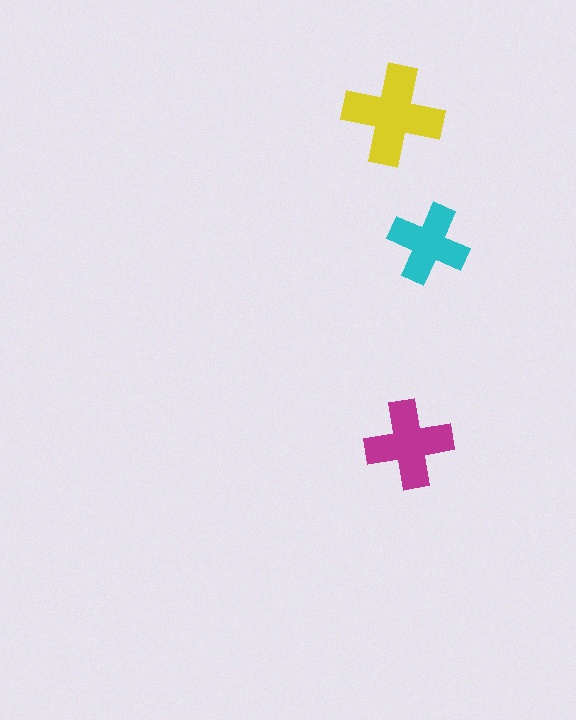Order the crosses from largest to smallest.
the yellow one, the magenta one, the cyan one.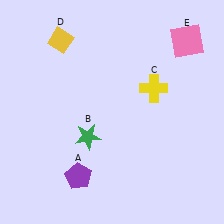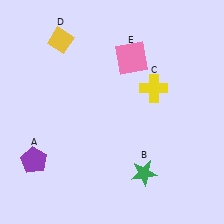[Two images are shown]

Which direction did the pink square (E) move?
The pink square (E) moved left.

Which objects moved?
The objects that moved are: the purple pentagon (A), the green star (B), the pink square (E).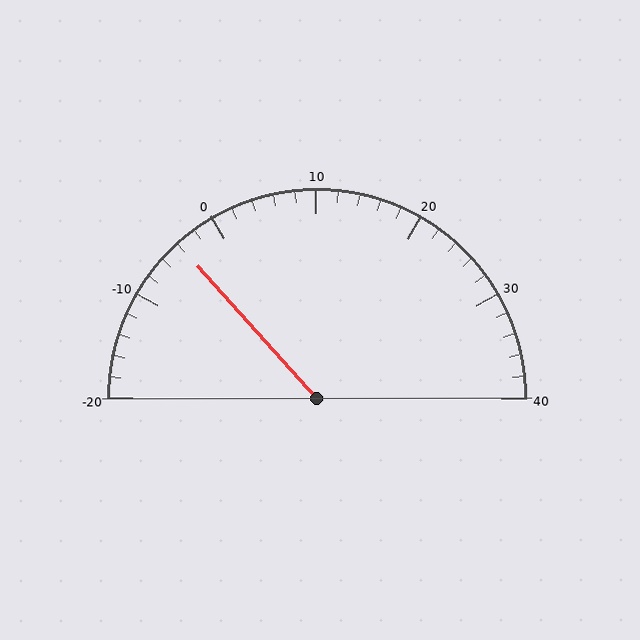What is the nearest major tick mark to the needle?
The nearest major tick mark is 0.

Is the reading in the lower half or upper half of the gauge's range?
The reading is in the lower half of the range (-20 to 40).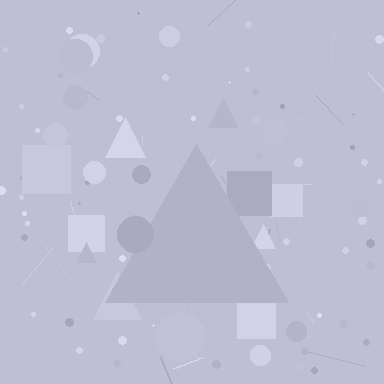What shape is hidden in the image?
A triangle is hidden in the image.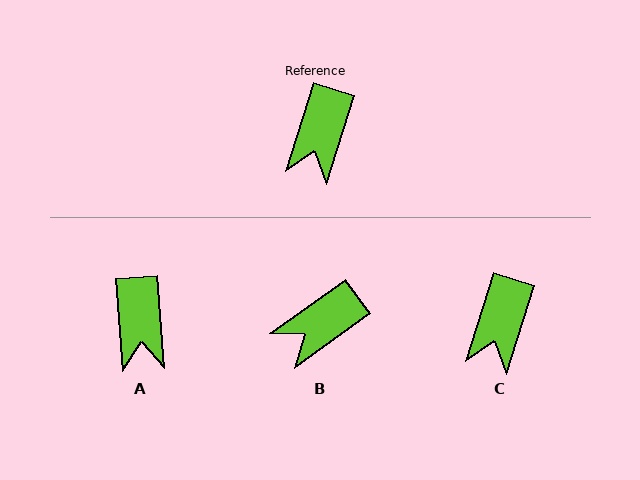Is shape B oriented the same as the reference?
No, it is off by about 37 degrees.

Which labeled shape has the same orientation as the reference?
C.